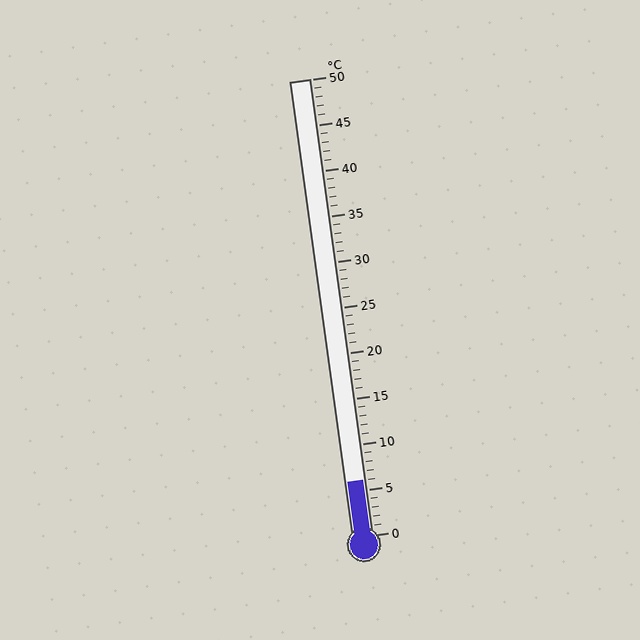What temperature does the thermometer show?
The thermometer shows approximately 6°C.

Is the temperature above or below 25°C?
The temperature is below 25°C.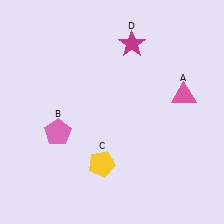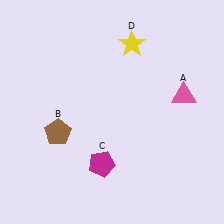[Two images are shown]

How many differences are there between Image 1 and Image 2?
There are 3 differences between the two images.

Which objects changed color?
B changed from pink to brown. C changed from yellow to magenta. D changed from magenta to yellow.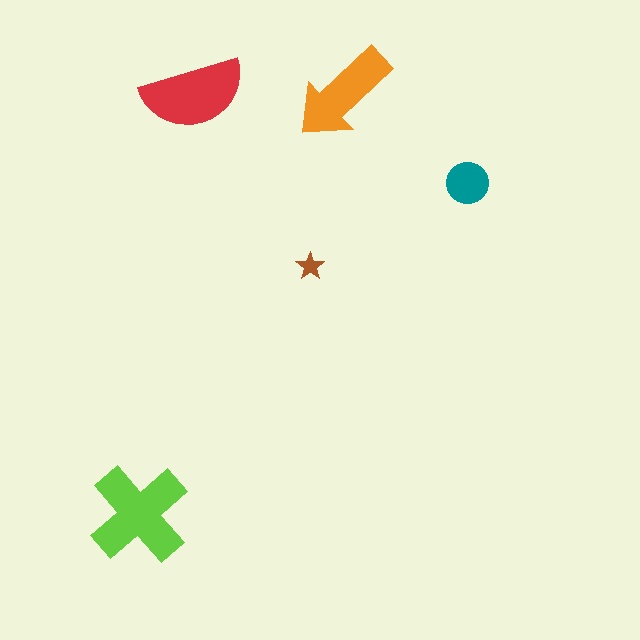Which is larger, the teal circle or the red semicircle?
The red semicircle.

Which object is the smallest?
The brown star.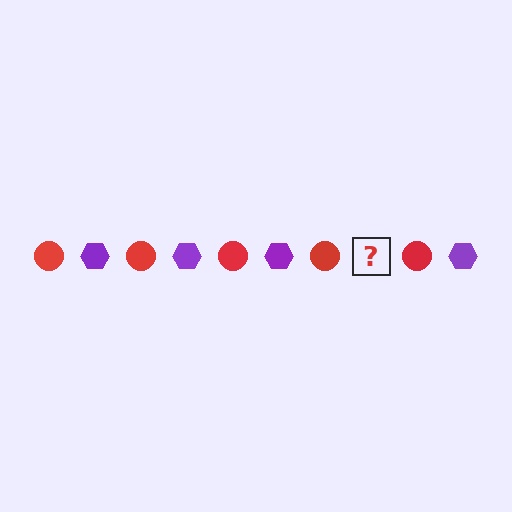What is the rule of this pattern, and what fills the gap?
The rule is that the pattern alternates between red circle and purple hexagon. The gap should be filled with a purple hexagon.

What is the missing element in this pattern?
The missing element is a purple hexagon.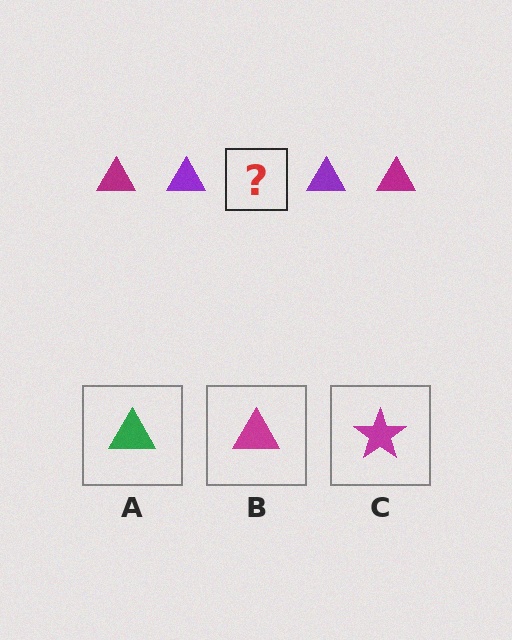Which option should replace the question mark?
Option B.